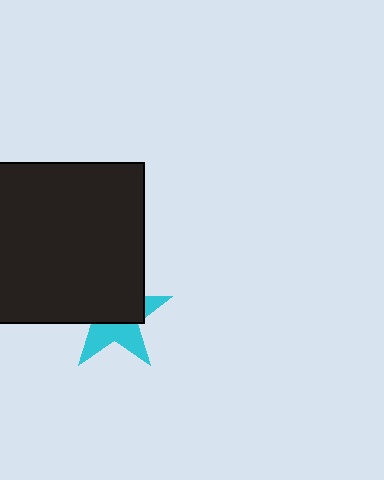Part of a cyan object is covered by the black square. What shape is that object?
It is a star.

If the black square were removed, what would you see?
You would see the complete cyan star.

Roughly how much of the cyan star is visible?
A small part of it is visible (roughly 42%).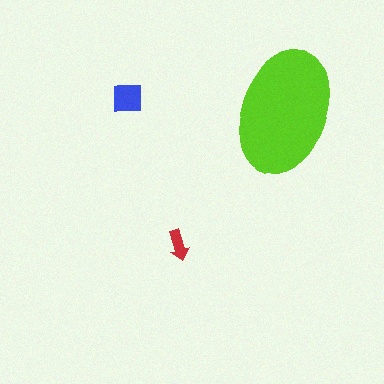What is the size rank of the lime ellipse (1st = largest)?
1st.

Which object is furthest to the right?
The lime ellipse is rightmost.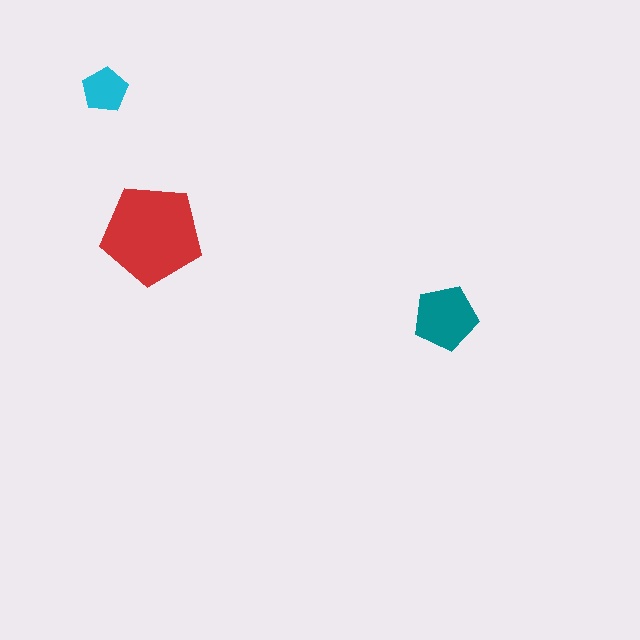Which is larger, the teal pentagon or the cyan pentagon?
The teal one.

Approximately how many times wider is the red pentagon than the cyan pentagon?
About 2 times wider.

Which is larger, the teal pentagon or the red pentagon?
The red one.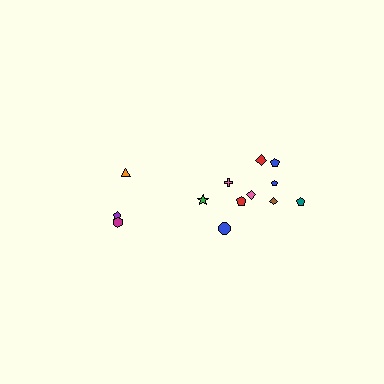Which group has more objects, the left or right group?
The right group.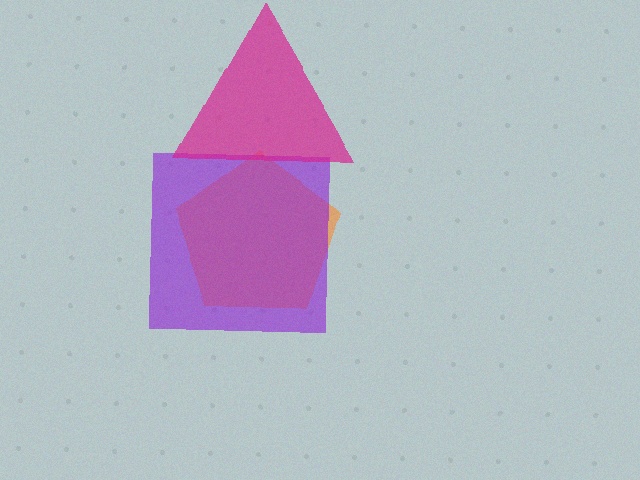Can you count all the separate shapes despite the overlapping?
Yes, there are 3 separate shapes.